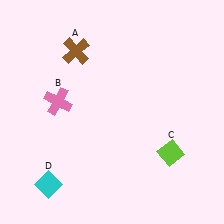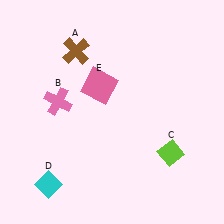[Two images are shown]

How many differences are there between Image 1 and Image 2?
There is 1 difference between the two images.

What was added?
A pink square (E) was added in Image 2.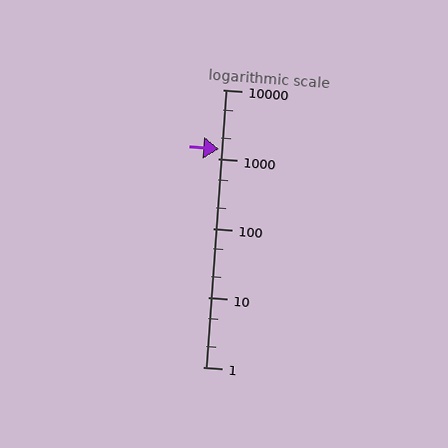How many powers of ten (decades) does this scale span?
The scale spans 4 decades, from 1 to 10000.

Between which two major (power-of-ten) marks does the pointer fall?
The pointer is between 1000 and 10000.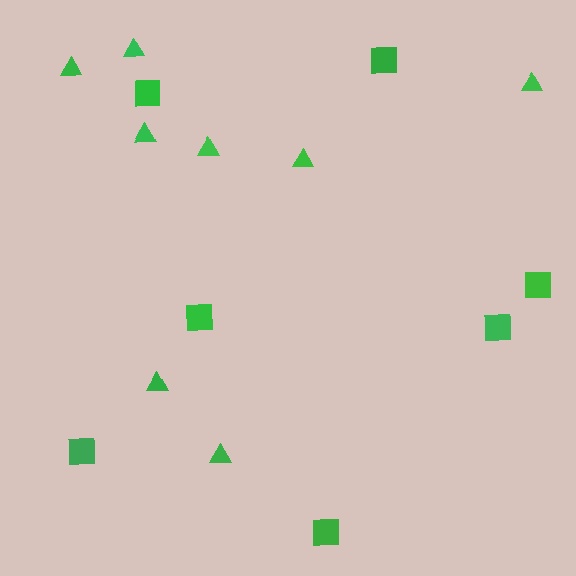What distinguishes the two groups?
There are 2 groups: one group of squares (7) and one group of triangles (8).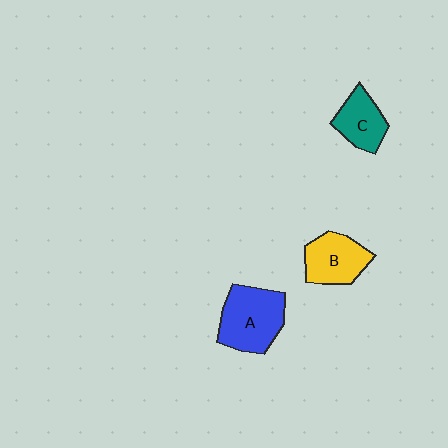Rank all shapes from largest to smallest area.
From largest to smallest: A (blue), B (yellow), C (teal).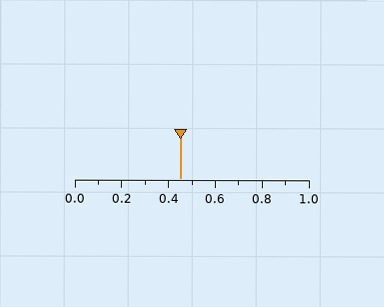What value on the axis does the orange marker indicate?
The marker indicates approximately 0.45.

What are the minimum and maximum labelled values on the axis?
The axis runs from 0.0 to 1.0.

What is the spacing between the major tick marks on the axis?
The major ticks are spaced 0.2 apart.